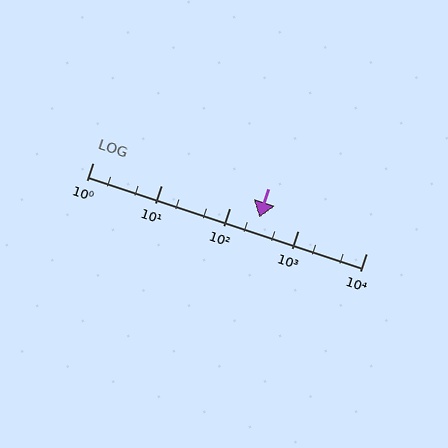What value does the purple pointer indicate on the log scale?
The pointer indicates approximately 270.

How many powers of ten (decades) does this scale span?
The scale spans 4 decades, from 1 to 10000.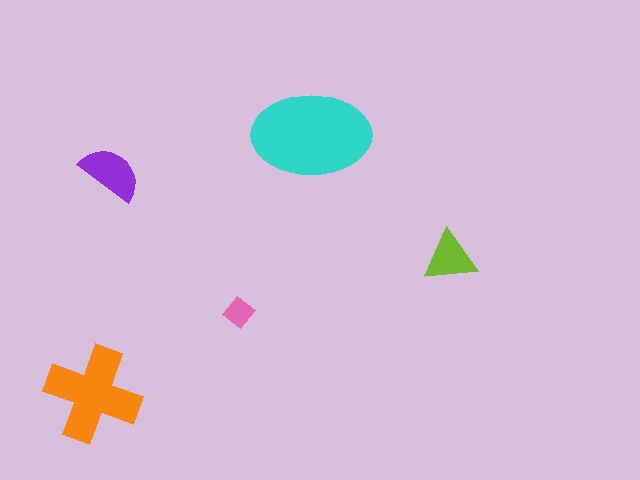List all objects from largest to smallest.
The cyan ellipse, the orange cross, the purple semicircle, the lime triangle, the pink diamond.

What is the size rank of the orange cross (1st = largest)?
2nd.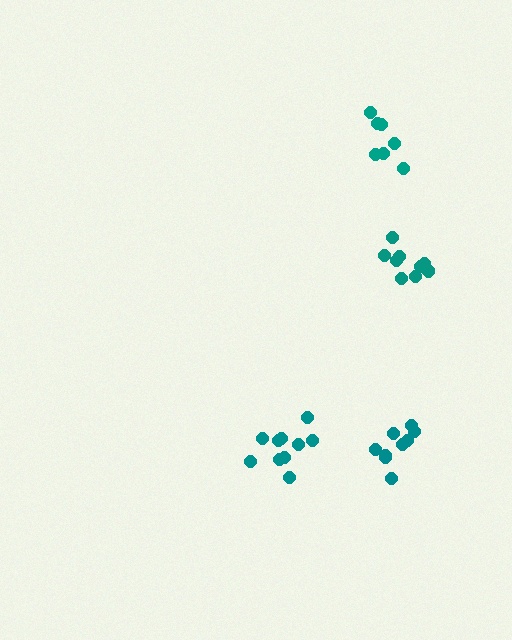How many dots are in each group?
Group 1: 7 dots, Group 2: 10 dots, Group 3: 9 dots, Group 4: 9 dots (35 total).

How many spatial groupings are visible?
There are 4 spatial groupings.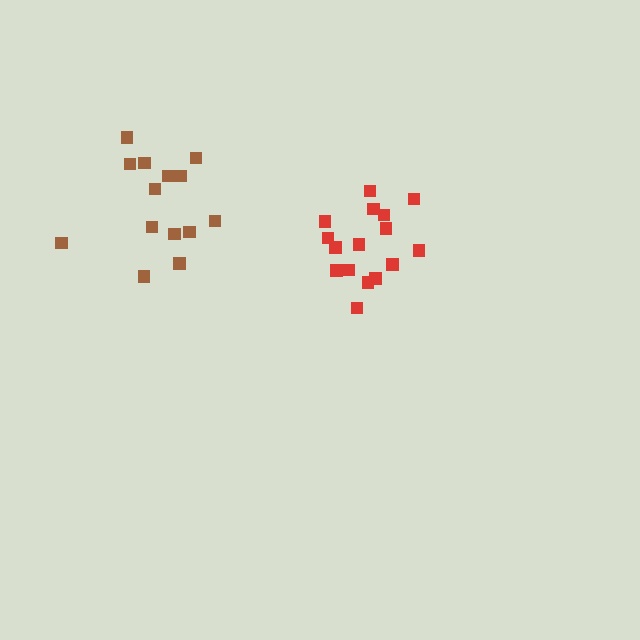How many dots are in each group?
Group 1: 14 dots, Group 2: 16 dots (30 total).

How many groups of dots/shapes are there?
There are 2 groups.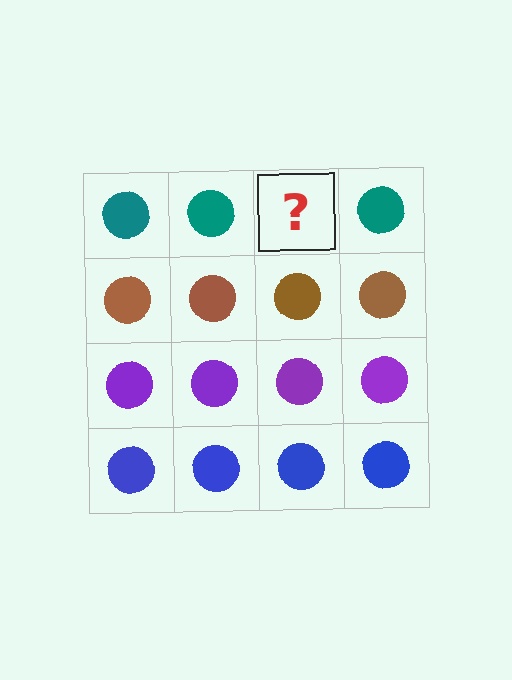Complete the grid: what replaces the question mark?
The question mark should be replaced with a teal circle.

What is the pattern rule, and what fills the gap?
The rule is that each row has a consistent color. The gap should be filled with a teal circle.